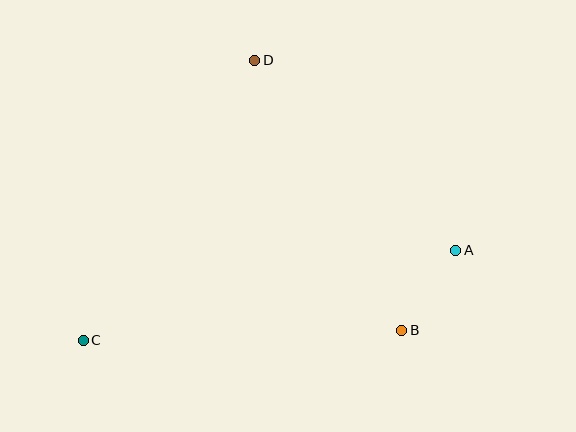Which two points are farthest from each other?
Points A and C are farthest from each other.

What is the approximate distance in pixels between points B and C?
The distance between B and C is approximately 319 pixels.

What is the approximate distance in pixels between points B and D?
The distance between B and D is approximately 308 pixels.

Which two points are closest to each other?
Points A and B are closest to each other.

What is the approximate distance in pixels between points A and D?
The distance between A and D is approximately 277 pixels.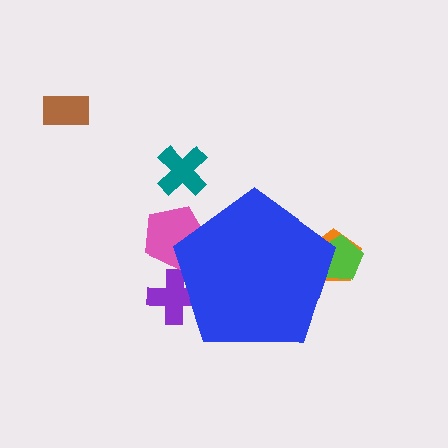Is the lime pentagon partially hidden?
Yes, the lime pentagon is partially hidden behind the blue pentagon.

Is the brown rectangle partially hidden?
No, the brown rectangle is fully visible.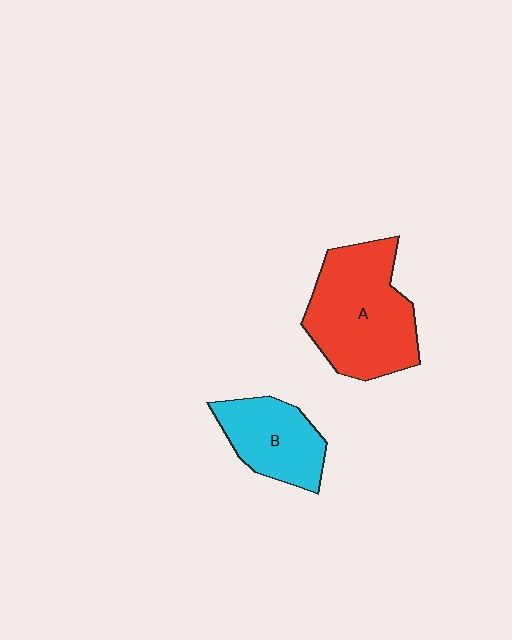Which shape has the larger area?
Shape A (red).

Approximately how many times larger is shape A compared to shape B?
Approximately 1.6 times.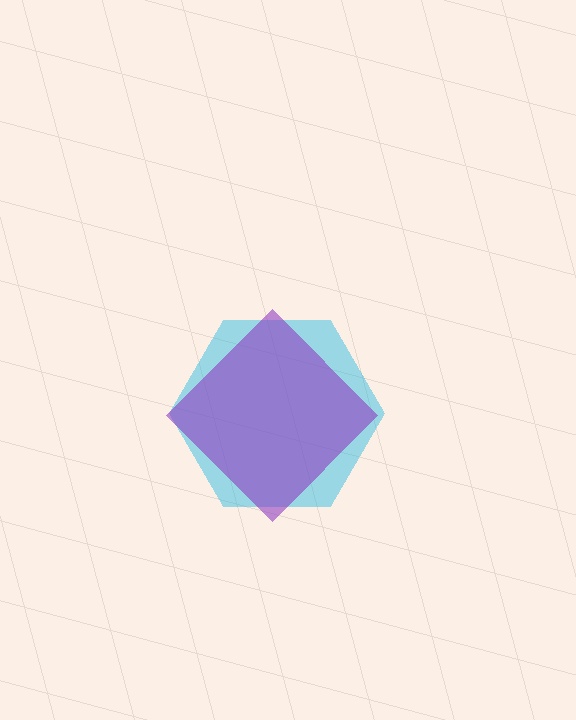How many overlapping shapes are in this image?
There are 2 overlapping shapes in the image.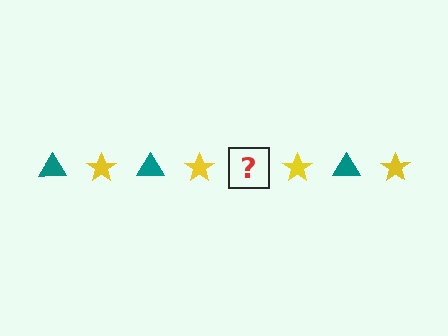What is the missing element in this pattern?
The missing element is a teal triangle.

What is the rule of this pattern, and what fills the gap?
The rule is that the pattern alternates between teal triangle and yellow star. The gap should be filled with a teal triangle.